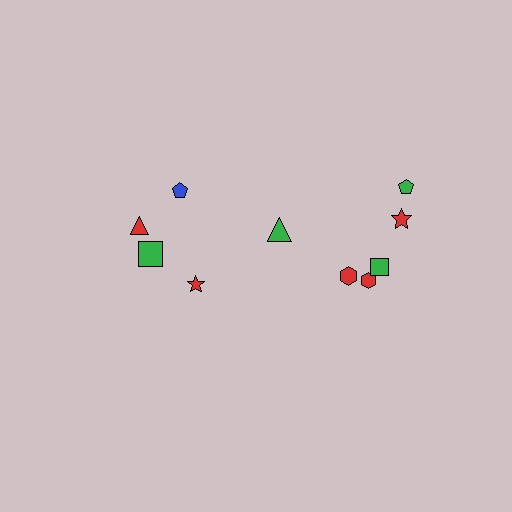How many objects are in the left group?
There are 4 objects.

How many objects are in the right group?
There are 6 objects.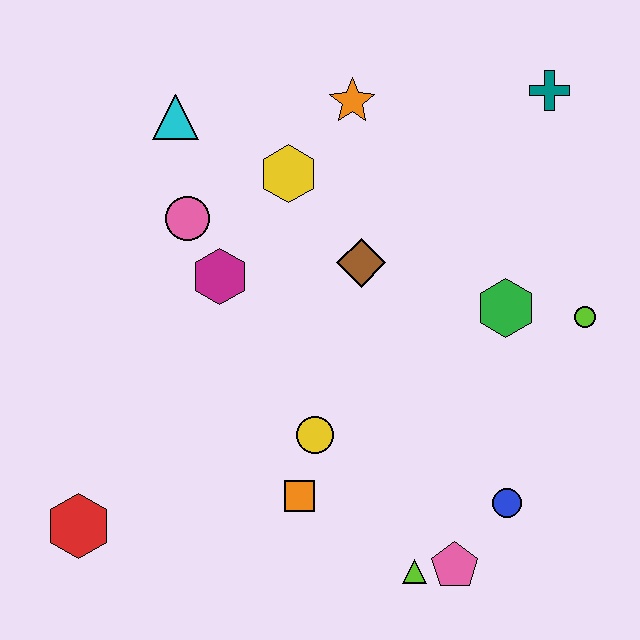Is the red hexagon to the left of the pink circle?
Yes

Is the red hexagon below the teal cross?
Yes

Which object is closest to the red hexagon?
The orange square is closest to the red hexagon.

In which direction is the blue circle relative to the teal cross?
The blue circle is below the teal cross.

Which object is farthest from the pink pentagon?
The cyan triangle is farthest from the pink pentagon.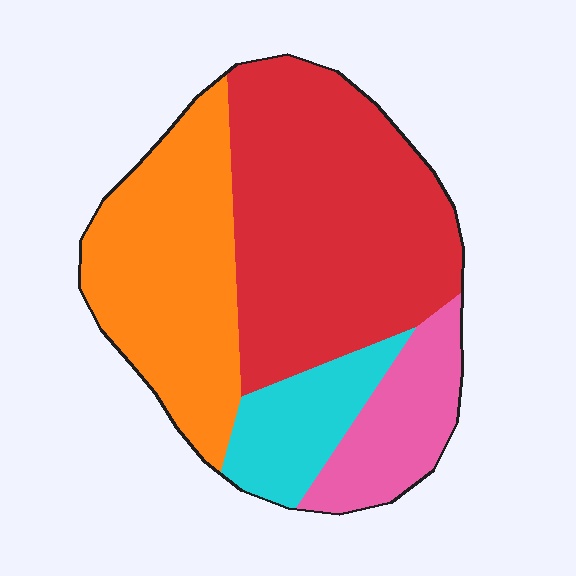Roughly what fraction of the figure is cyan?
Cyan covers about 10% of the figure.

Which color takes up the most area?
Red, at roughly 45%.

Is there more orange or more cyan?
Orange.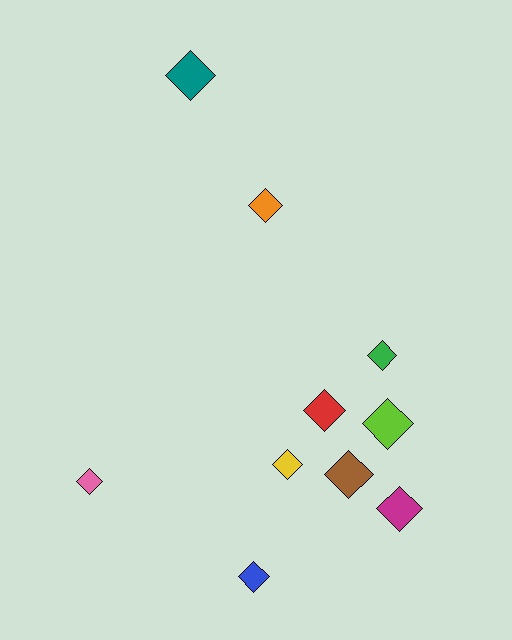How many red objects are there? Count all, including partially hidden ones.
There is 1 red object.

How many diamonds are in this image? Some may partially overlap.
There are 10 diamonds.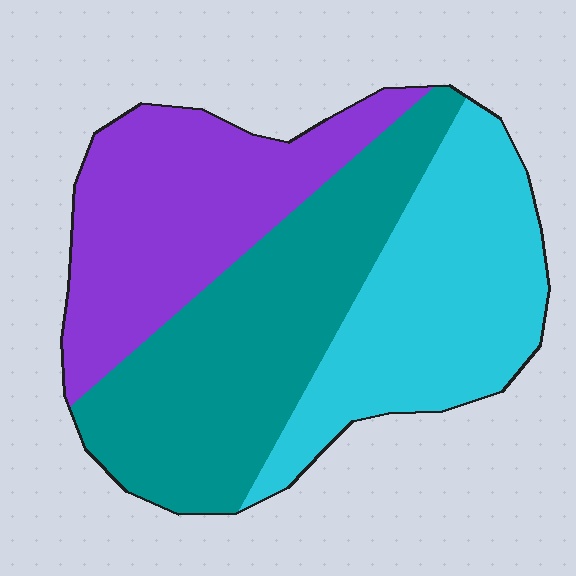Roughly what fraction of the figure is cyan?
Cyan covers 32% of the figure.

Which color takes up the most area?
Teal, at roughly 40%.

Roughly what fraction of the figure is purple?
Purple covers around 30% of the figure.